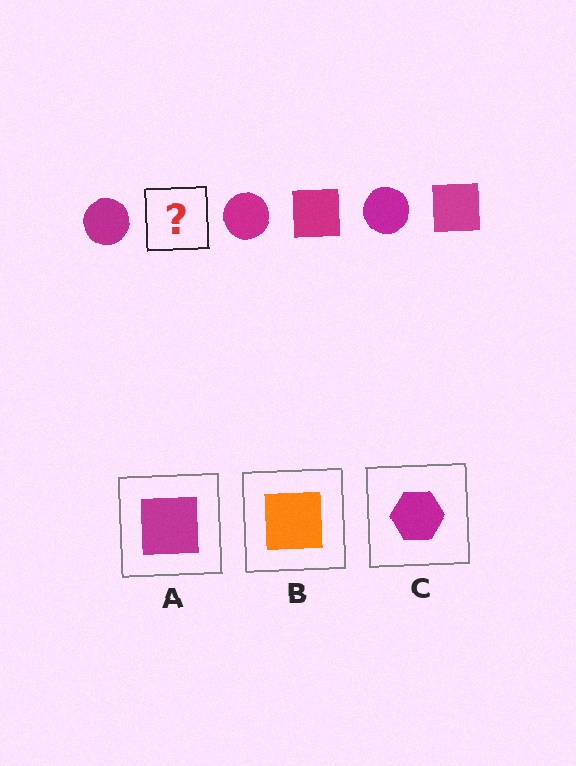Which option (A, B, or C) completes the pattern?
A.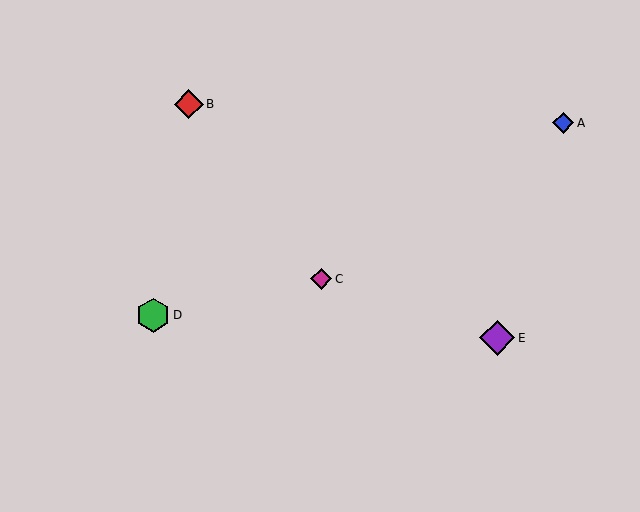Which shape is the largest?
The purple diamond (labeled E) is the largest.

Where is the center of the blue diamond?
The center of the blue diamond is at (563, 123).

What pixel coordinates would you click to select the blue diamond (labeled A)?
Click at (563, 123) to select the blue diamond A.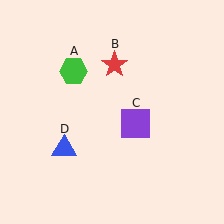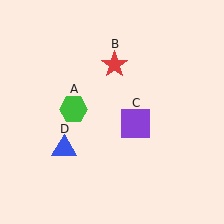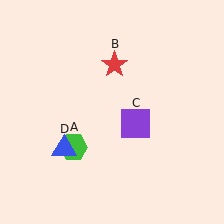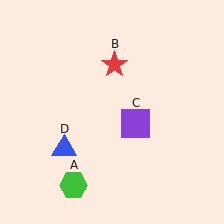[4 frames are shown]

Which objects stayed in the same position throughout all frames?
Red star (object B) and purple square (object C) and blue triangle (object D) remained stationary.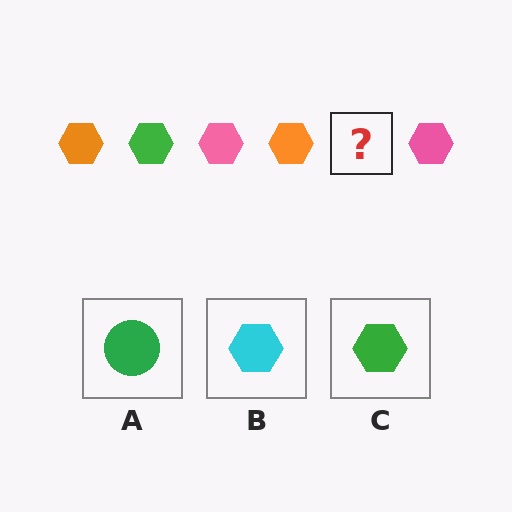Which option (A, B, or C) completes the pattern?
C.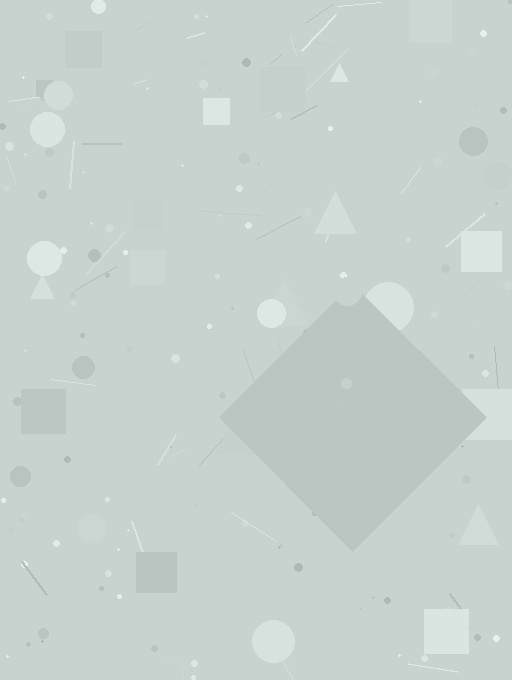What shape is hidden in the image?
A diamond is hidden in the image.